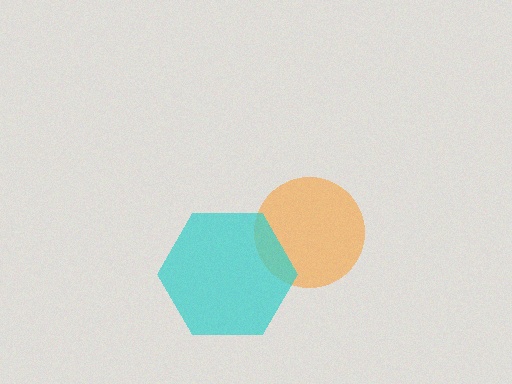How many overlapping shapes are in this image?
There are 2 overlapping shapes in the image.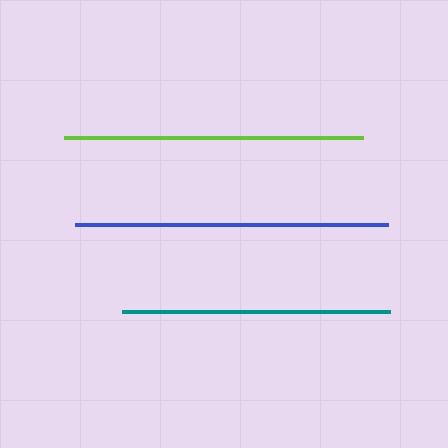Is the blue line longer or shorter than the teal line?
The blue line is longer than the teal line.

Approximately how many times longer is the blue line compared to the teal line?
The blue line is approximately 1.2 times the length of the teal line.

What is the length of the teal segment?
The teal segment is approximately 268 pixels long.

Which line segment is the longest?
The blue line is the longest at approximately 312 pixels.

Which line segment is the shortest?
The teal line is the shortest at approximately 268 pixels.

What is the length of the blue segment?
The blue segment is approximately 312 pixels long.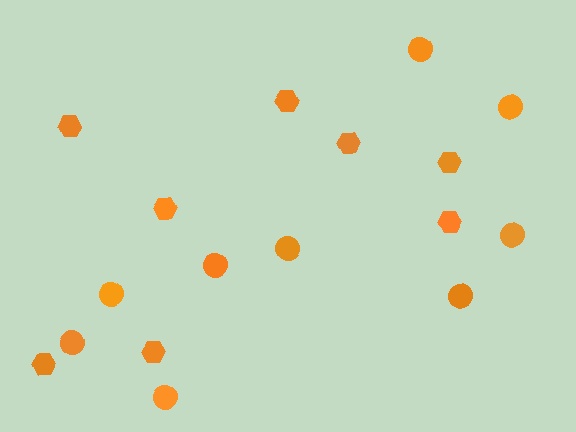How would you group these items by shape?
There are 2 groups: one group of hexagons (8) and one group of circles (9).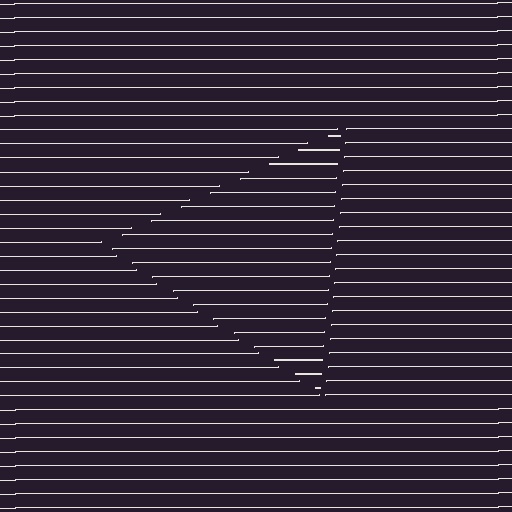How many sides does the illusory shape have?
3 sides — the line-ends trace a triangle.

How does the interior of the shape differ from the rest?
The interior of the shape contains the same grating, shifted by half a period — the contour is defined by the phase discontinuity where line-ends from the inner and outer gratings abut.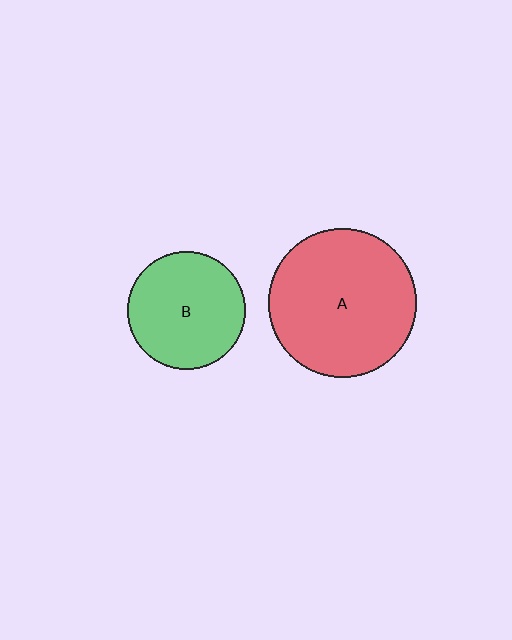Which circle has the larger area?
Circle A (red).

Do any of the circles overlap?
No, none of the circles overlap.